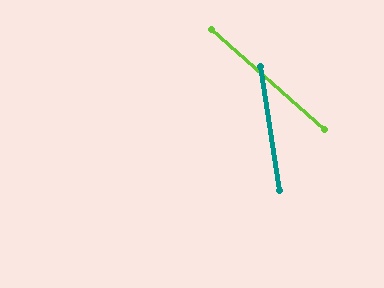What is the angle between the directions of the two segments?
Approximately 40 degrees.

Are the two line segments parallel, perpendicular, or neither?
Neither parallel nor perpendicular — they differ by about 40°.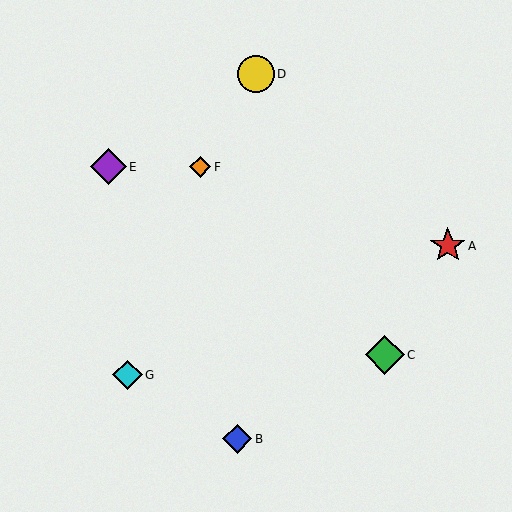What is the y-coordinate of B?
Object B is at y≈439.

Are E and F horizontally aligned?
Yes, both are at y≈167.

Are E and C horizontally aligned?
No, E is at y≈167 and C is at y≈355.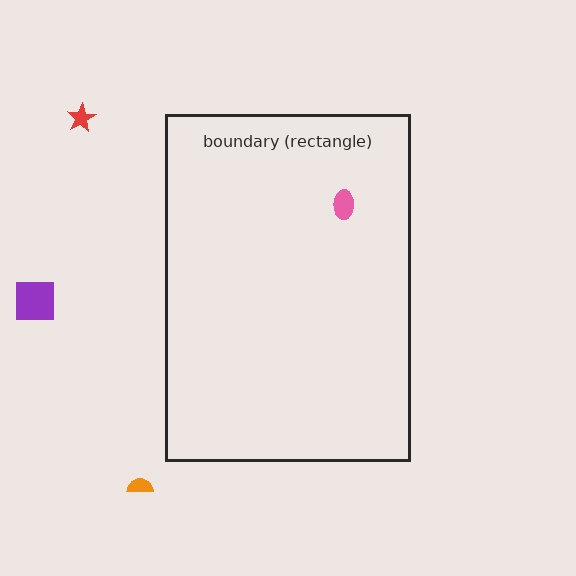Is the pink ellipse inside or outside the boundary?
Inside.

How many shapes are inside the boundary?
1 inside, 3 outside.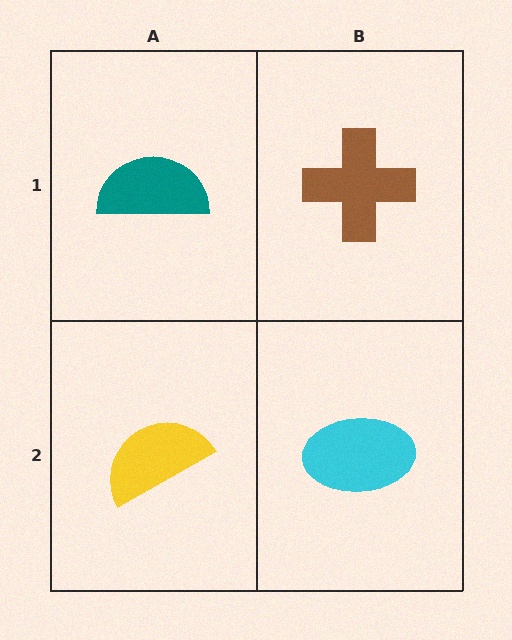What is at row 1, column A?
A teal semicircle.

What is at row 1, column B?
A brown cross.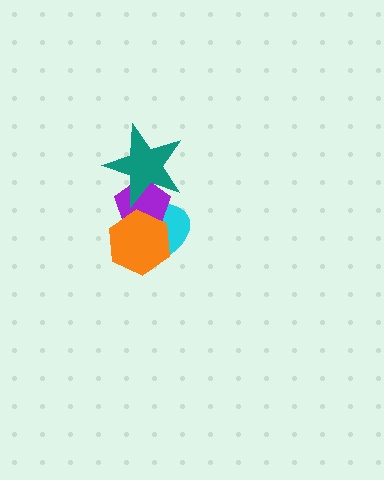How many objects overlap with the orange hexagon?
2 objects overlap with the orange hexagon.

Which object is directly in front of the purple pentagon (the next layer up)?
The orange hexagon is directly in front of the purple pentagon.